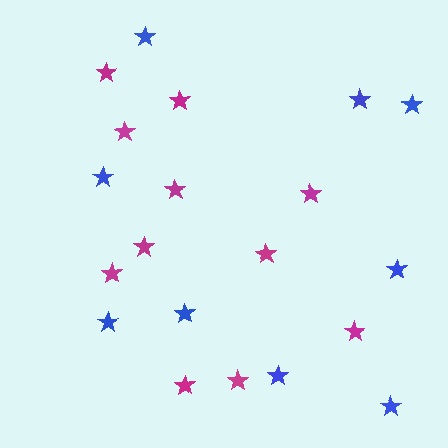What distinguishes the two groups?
There are 2 groups: one group of blue stars (9) and one group of magenta stars (11).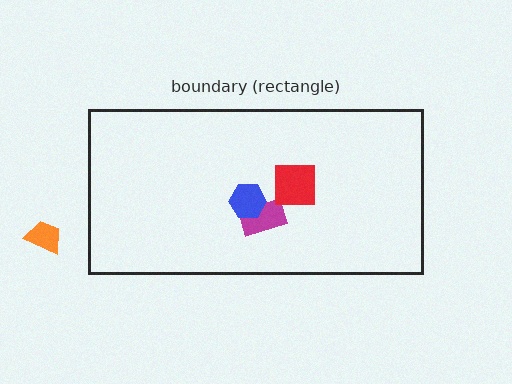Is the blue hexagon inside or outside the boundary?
Inside.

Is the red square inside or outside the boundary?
Inside.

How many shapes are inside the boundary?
3 inside, 1 outside.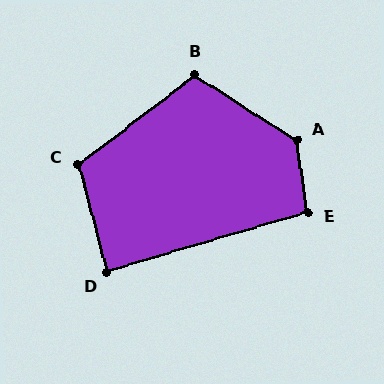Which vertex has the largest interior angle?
A, at approximately 130 degrees.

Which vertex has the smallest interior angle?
D, at approximately 88 degrees.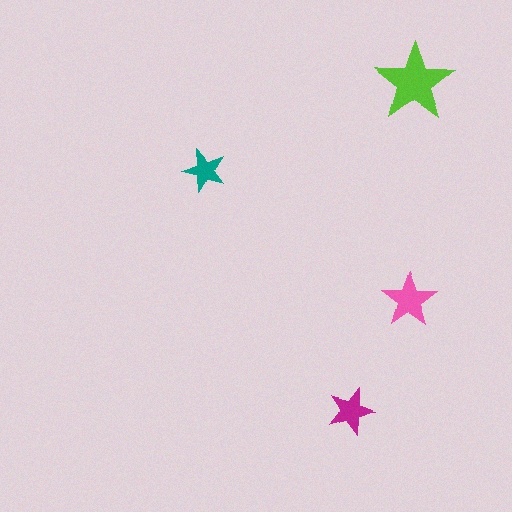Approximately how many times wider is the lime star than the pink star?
About 1.5 times wider.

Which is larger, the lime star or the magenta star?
The lime one.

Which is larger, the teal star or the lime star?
The lime one.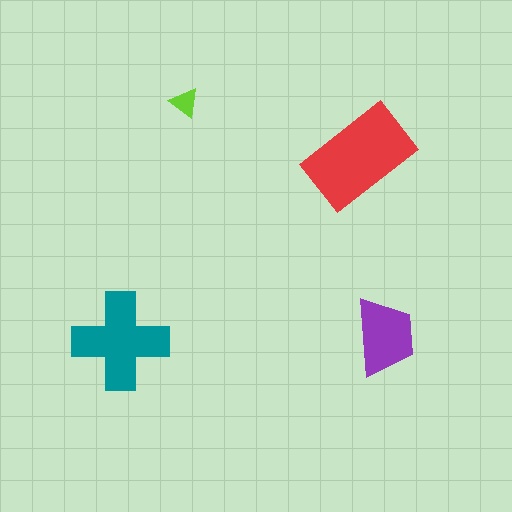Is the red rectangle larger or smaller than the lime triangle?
Larger.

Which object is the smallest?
The lime triangle.